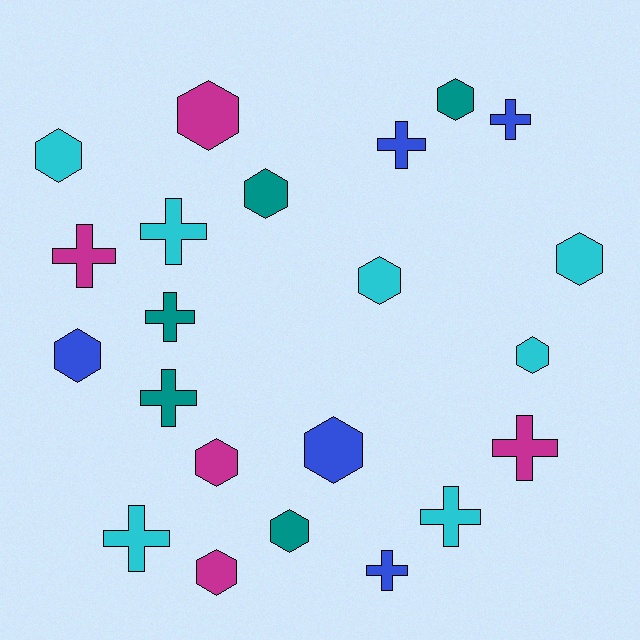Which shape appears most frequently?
Hexagon, with 12 objects.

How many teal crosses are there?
There are 2 teal crosses.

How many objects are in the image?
There are 22 objects.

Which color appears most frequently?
Cyan, with 7 objects.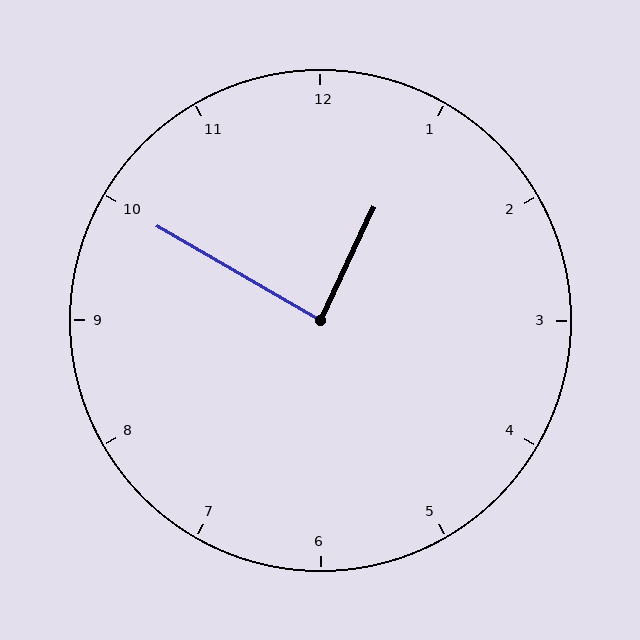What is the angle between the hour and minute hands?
Approximately 85 degrees.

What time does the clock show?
12:50.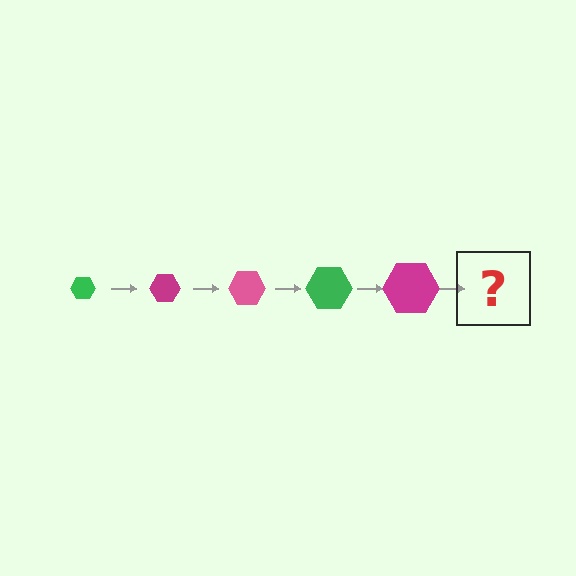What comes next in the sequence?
The next element should be a pink hexagon, larger than the previous one.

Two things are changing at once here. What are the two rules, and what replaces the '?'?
The two rules are that the hexagon grows larger each step and the color cycles through green, magenta, and pink. The '?' should be a pink hexagon, larger than the previous one.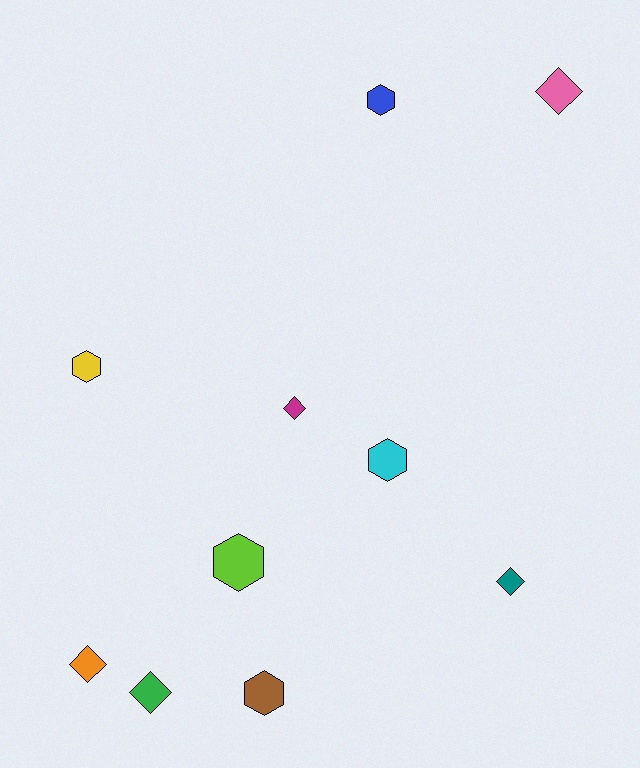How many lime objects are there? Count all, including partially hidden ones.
There is 1 lime object.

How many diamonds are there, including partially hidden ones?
There are 5 diamonds.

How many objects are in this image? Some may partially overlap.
There are 10 objects.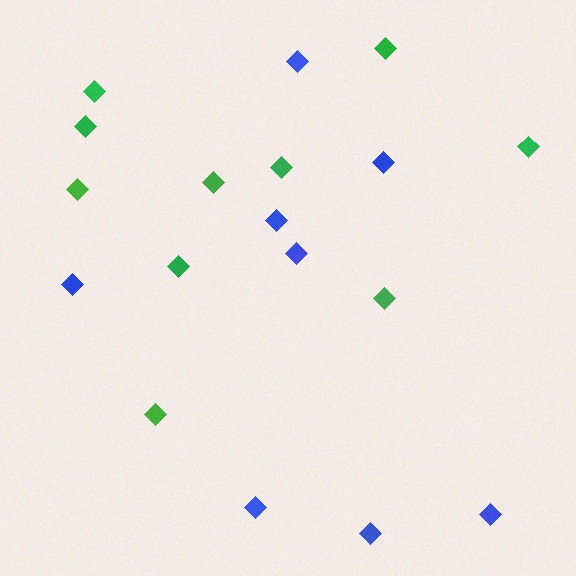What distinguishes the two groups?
There are 2 groups: one group of blue diamonds (8) and one group of green diamonds (10).